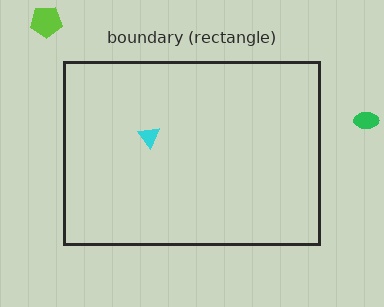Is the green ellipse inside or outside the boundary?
Outside.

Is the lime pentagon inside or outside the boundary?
Outside.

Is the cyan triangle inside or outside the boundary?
Inside.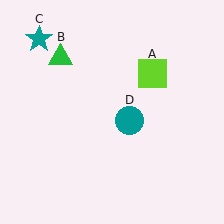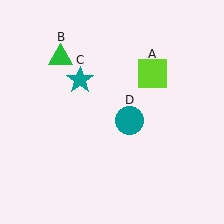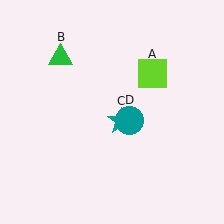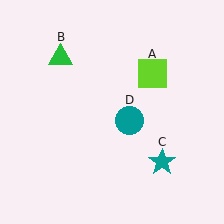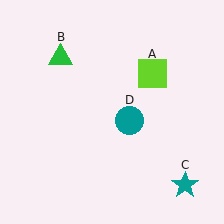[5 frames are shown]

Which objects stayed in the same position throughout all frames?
Lime square (object A) and green triangle (object B) and teal circle (object D) remained stationary.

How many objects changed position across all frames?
1 object changed position: teal star (object C).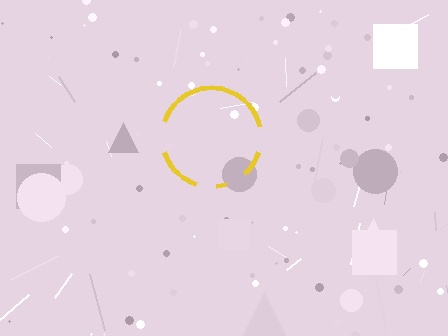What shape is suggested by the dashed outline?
The dashed outline suggests a circle.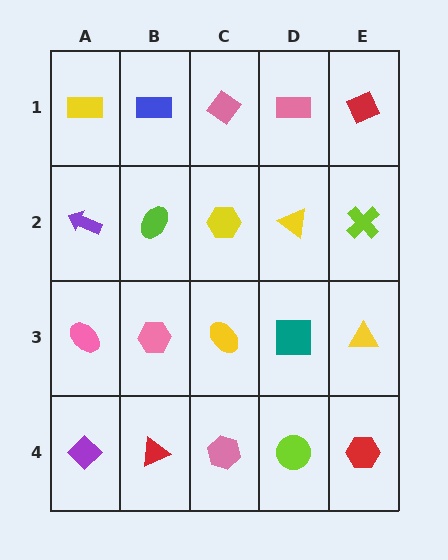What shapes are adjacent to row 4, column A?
A pink ellipse (row 3, column A), a red triangle (row 4, column B).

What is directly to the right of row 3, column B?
A yellow ellipse.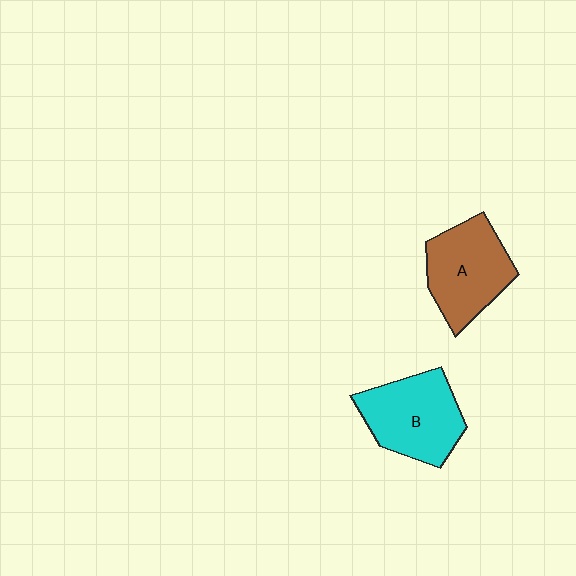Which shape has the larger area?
Shape B (cyan).